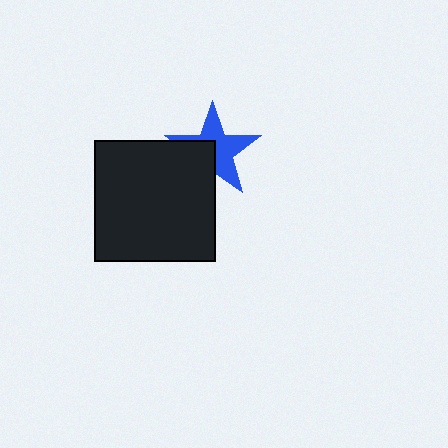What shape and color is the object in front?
The object in front is a black square.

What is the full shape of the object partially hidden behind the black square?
The partially hidden object is a blue star.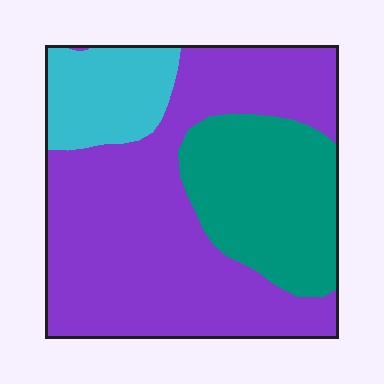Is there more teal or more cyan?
Teal.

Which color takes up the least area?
Cyan, at roughly 15%.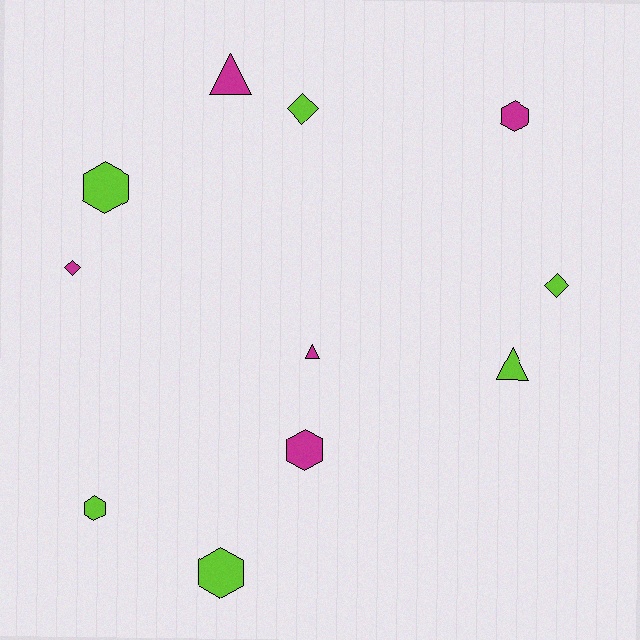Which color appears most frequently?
Lime, with 6 objects.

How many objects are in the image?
There are 11 objects.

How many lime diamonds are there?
There are 2 lime diamonds.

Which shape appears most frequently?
Hexagon, with 5 objects.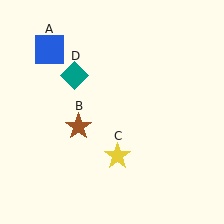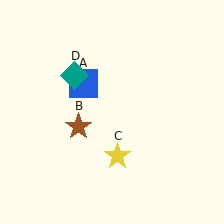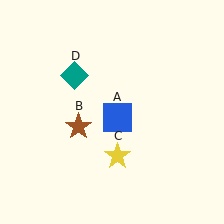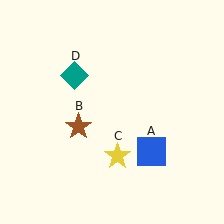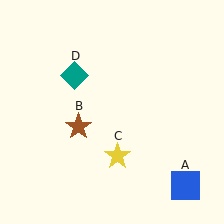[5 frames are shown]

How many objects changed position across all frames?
1 object changed position: blue square (object A).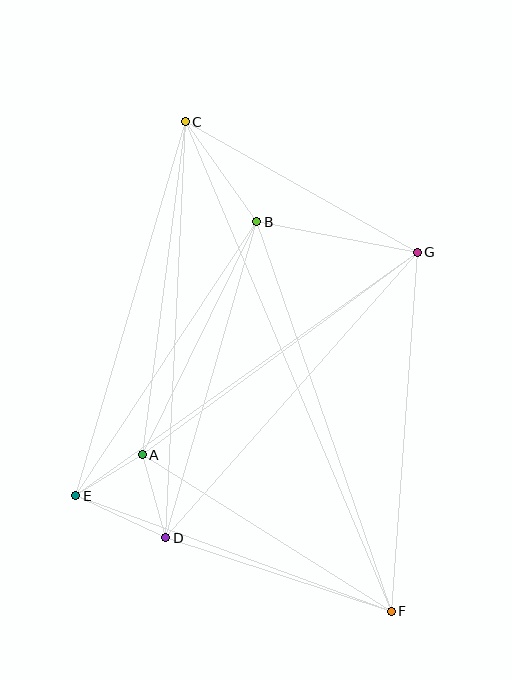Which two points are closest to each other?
Points A and E are closest to each other.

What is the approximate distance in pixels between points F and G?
The distance between F and G is approximately 360 pixels.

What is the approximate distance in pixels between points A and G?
The distance between A and G is approximately 342 pixels.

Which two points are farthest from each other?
Points C and F are farthest from each other.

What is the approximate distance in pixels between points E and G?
The distance between E and G is approximately 420 pixels.